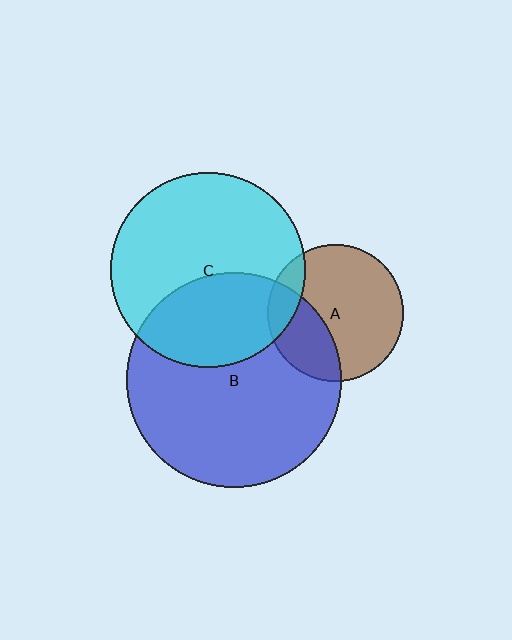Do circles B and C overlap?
Yes.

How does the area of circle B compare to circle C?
Approximately 1.2 times.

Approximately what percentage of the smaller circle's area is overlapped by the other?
Approximately 35%.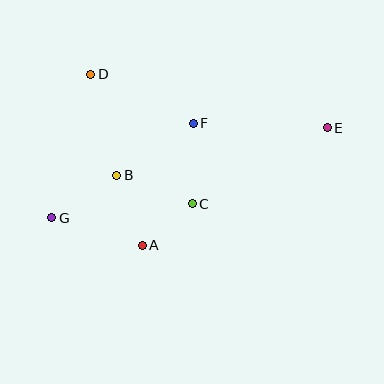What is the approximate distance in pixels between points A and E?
The distance between A and E is approximately 219 pixels.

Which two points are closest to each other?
Points A and C are closest to each other.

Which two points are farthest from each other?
Points E and G are farthest from each other.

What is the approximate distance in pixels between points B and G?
The distance between B and G is approximately 78 pixels.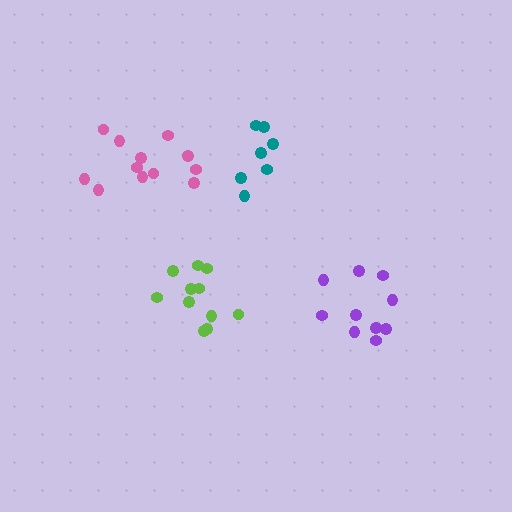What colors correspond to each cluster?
The clusters are colored: lime, pink, purple, teal.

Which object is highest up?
The pink cluster is topmost.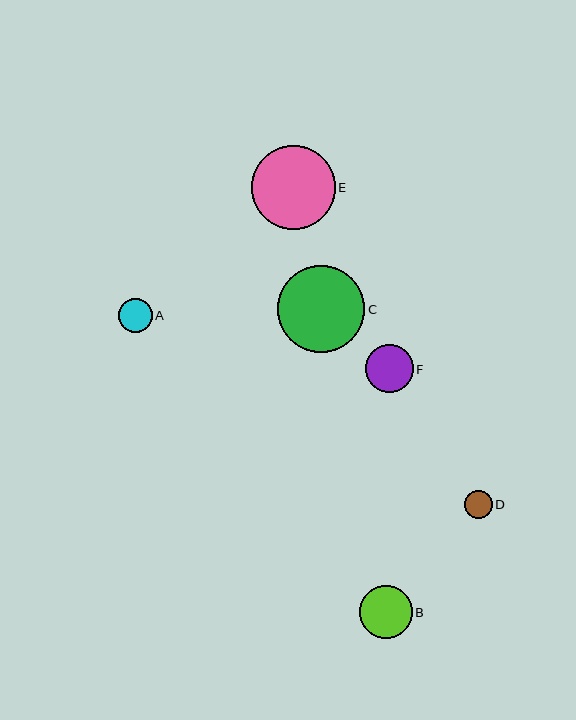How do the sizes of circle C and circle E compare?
Circle C and circle E are approximately the same size.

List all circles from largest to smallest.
From largest to smallest: C, E, B, F, A, D.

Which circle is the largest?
Circle C is the largest with a size of approximately 88 pixels.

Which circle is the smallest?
Circle D is the smallest with a size of approximately 28 pixels.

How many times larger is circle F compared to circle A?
Circle F is approximately 1.4 times the size of circle A.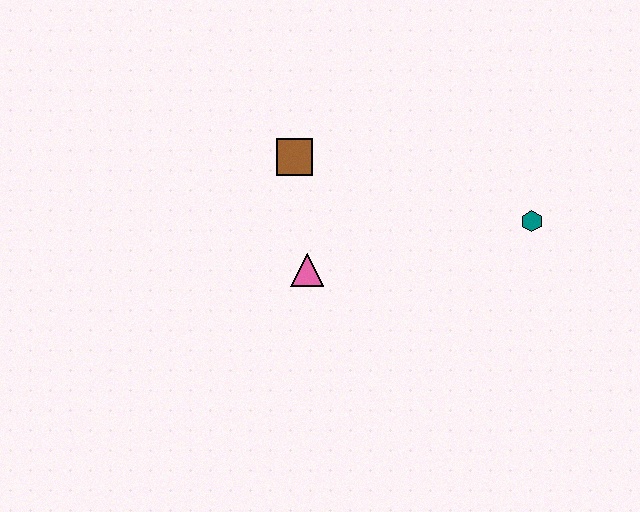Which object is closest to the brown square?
The pink triangle is closest to the brown square.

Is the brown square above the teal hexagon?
Yes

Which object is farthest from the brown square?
The teal hexagon is farthest from the brown square.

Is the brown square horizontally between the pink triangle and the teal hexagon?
No